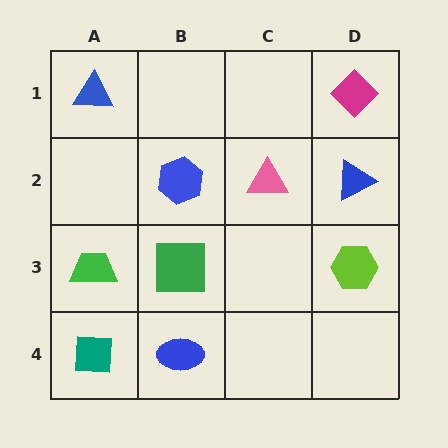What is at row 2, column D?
A blue triangle.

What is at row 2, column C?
A pink triangle.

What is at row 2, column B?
A blue hexagon.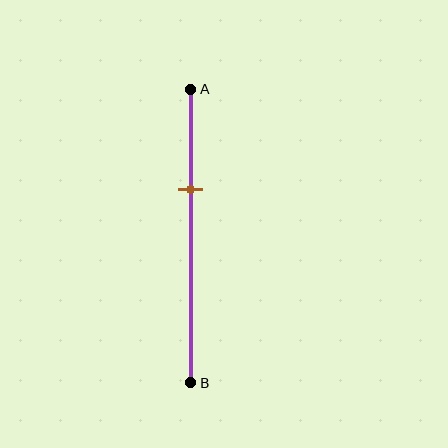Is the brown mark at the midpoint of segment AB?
No, the mark is at about 35% from A, not at the 50% midpoint.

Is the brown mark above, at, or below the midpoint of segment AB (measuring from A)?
The brown mark is above the midpoint of segment AB.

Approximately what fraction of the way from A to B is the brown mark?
The brown mark is approximately 35% of the way from A to B.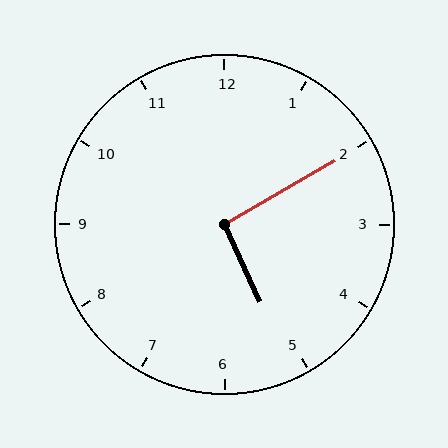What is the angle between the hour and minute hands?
Approximately 95 degrees.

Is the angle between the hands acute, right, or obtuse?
It is right.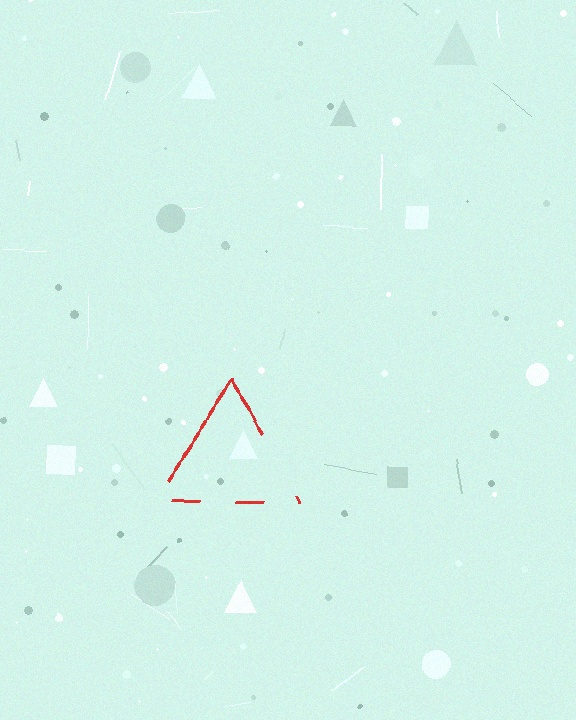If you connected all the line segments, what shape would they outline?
They would outline a triangle.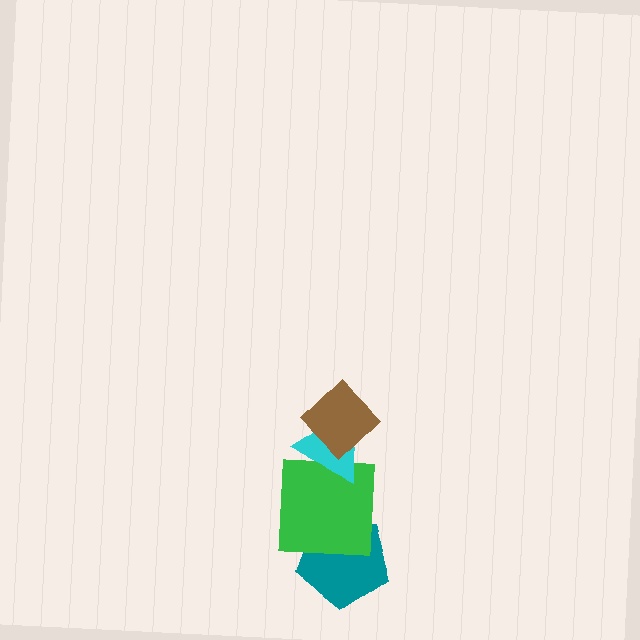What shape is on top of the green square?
The cyan triangle is on top of the green square.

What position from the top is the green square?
The green square is 3rd from the top.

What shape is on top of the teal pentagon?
The green square is on top of the teal pentagon.